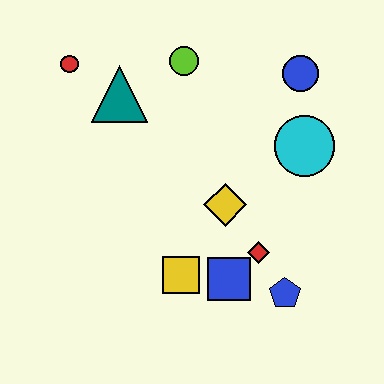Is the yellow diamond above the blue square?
Yes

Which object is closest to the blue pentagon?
The red diamond is closest to the blue pentagon.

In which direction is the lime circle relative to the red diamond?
The lime circle is above the red diamond.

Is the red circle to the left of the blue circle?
Yes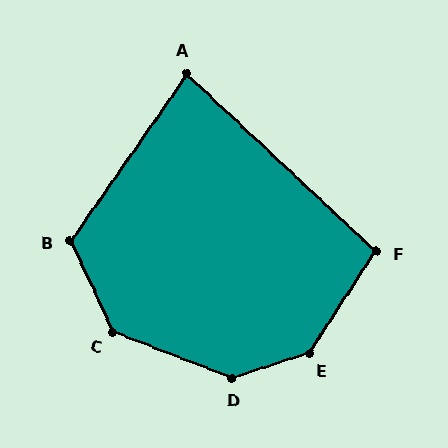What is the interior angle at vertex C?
Approximately 137 degrees (obtuse).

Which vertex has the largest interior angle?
E, at approximately 142 degrees.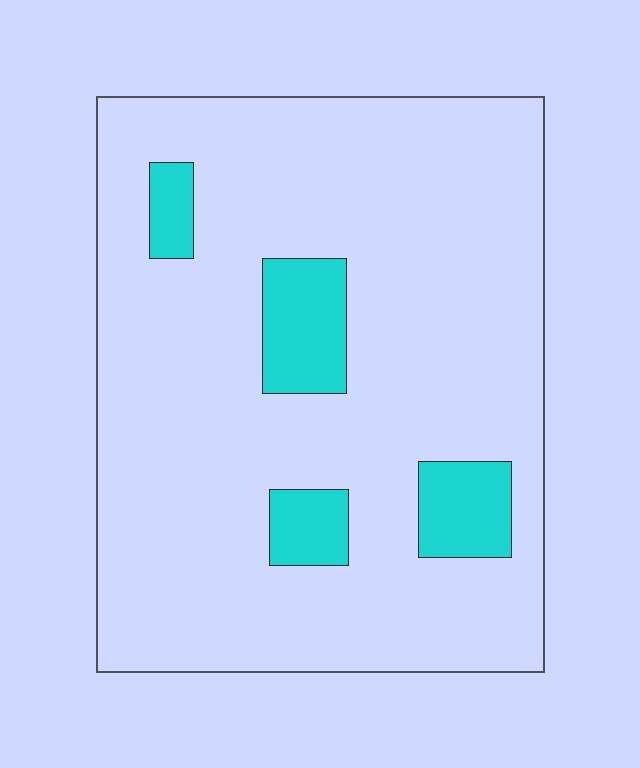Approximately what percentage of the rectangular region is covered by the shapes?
Approximately 10%.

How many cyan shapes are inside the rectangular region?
4.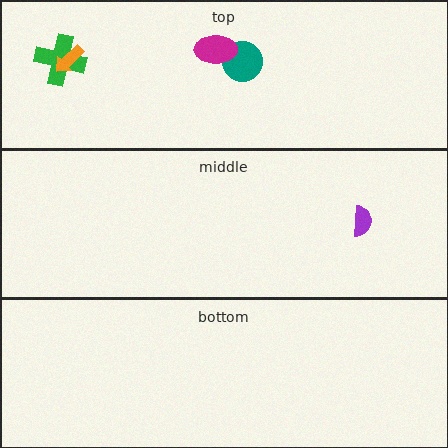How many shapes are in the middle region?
1.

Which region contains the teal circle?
The top region.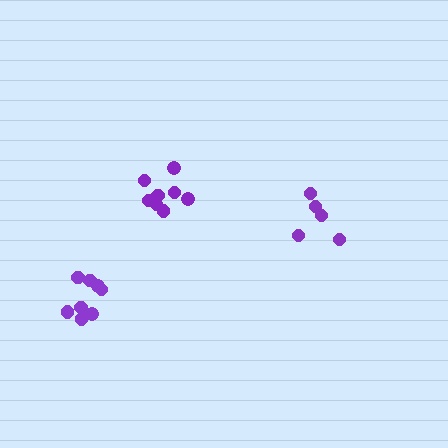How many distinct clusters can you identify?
There are 3 distinct clusters.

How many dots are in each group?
Group 1: 8 dots, Group 2: 8 dots, Group 3: 5 dots (21 total).